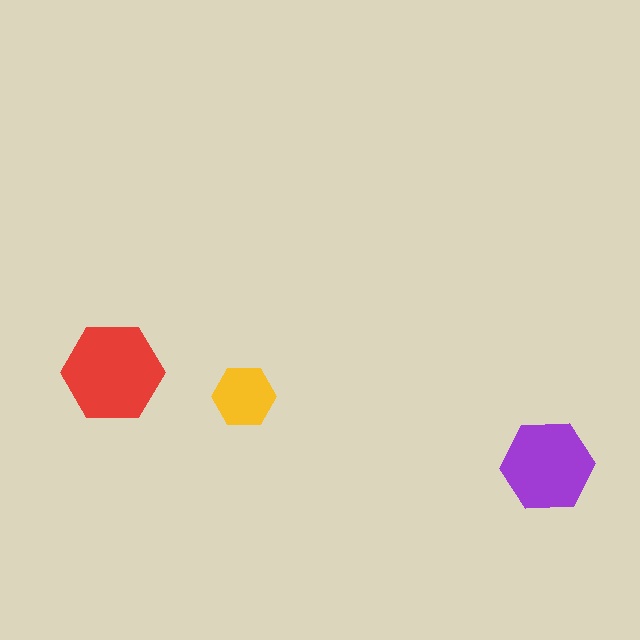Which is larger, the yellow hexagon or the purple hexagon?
The purple one.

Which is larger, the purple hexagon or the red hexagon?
The red one.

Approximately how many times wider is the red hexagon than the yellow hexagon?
About 1.5 times wider.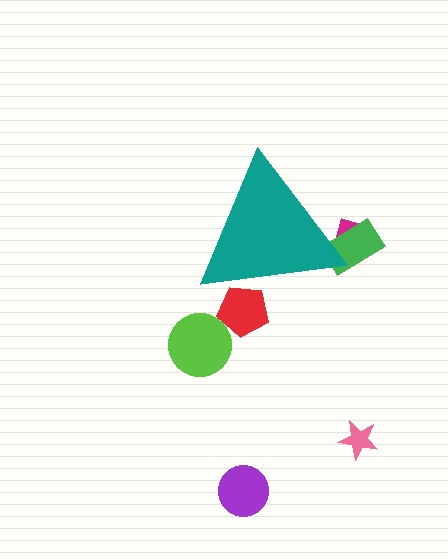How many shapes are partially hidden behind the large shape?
3 shapes are partially hidden.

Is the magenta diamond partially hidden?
Yes, the magenta diamond is partially hidden behind the teal triangle.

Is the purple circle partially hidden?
No, the purple circle is fully visible.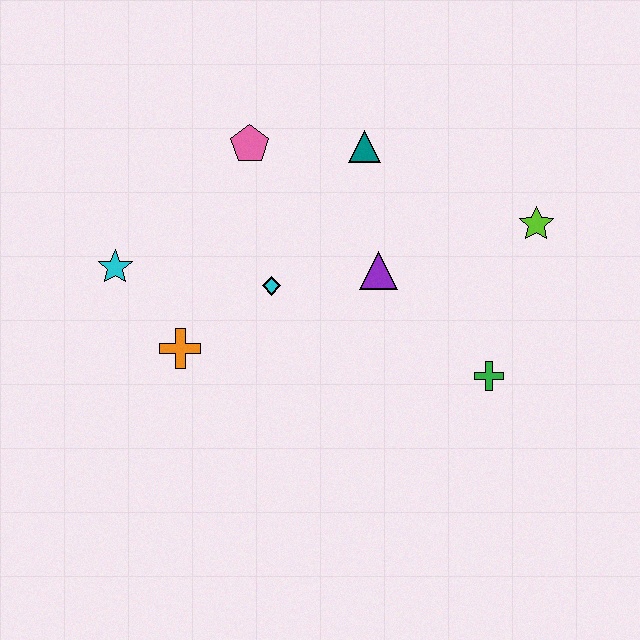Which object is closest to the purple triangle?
The cyan diamond is closest to the purple triangle.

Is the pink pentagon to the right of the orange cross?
Yes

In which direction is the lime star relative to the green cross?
The lime star is above the green cross.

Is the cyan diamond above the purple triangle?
No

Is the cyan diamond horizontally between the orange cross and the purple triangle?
Yes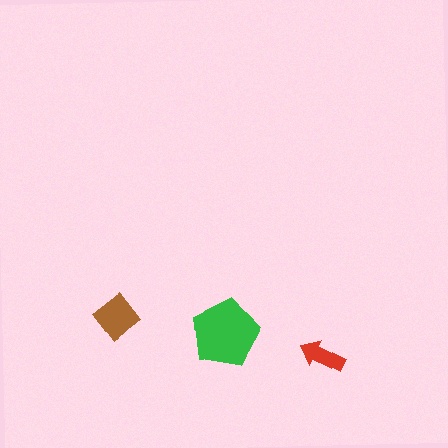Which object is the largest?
The green pentagon.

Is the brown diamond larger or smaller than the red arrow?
Larger.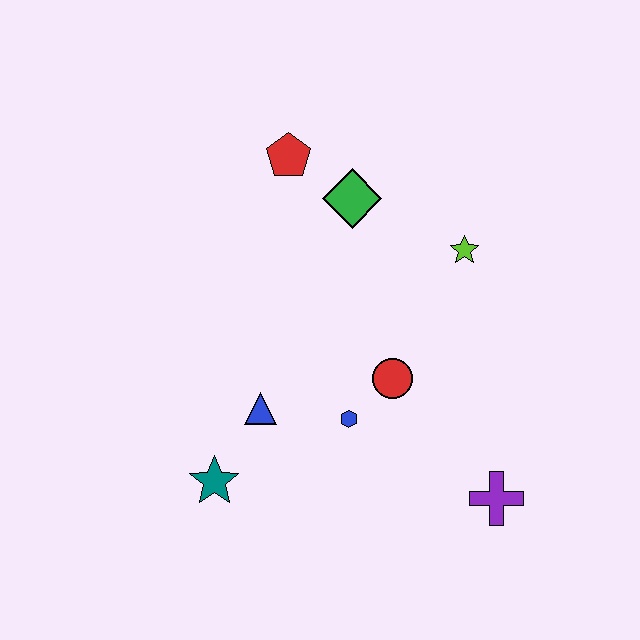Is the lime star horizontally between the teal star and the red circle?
No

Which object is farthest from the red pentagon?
The purple cross is farthest from the red pentagon.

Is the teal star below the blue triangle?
Yes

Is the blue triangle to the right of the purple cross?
No